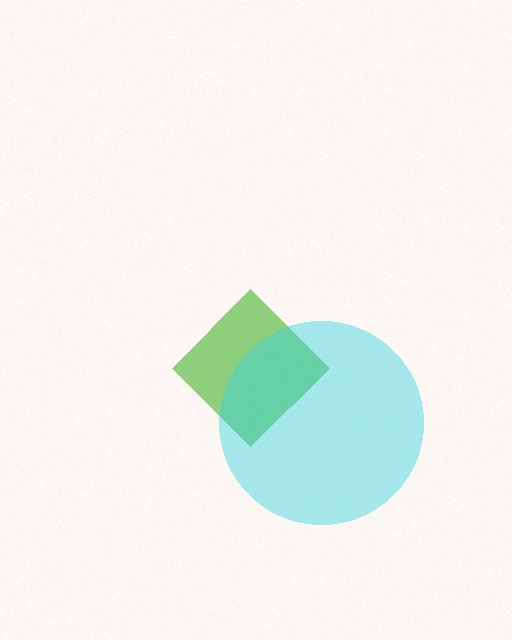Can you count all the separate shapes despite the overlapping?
Yes, there are 2 separate shapes.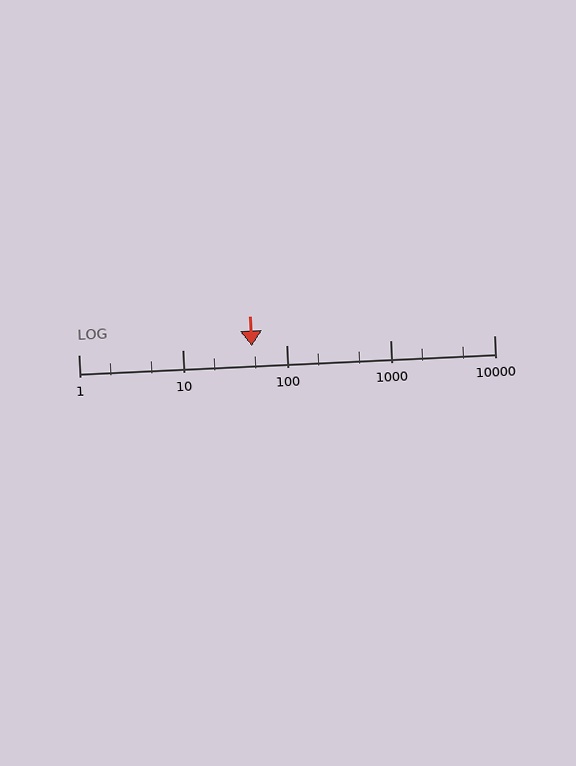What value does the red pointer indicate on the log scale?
The pointer indicates approximately 47.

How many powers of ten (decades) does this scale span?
The scale spans 4 decades, from 1 to 10000.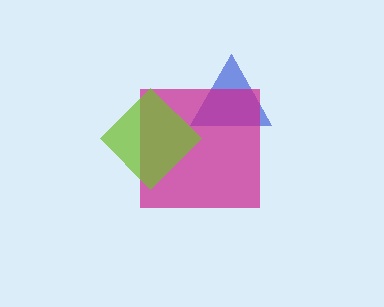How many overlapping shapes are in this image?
There are 3 overlapping shapes in the image.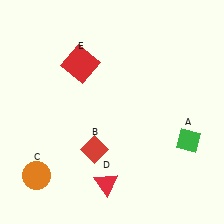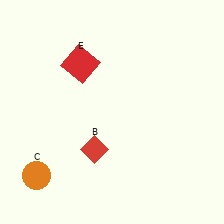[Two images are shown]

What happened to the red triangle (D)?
The red triangle (D) was removed in Image 2. It was in the bottom-left area of Image 1.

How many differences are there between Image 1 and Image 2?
There are 2 differences between the two images.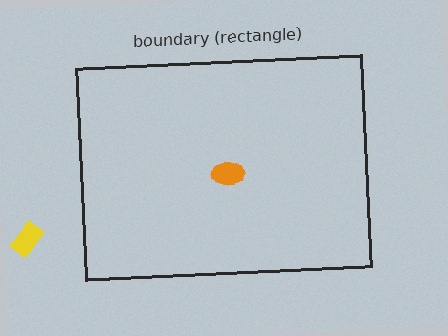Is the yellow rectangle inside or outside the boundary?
Outside.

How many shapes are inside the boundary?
1 inside, 1 outside.